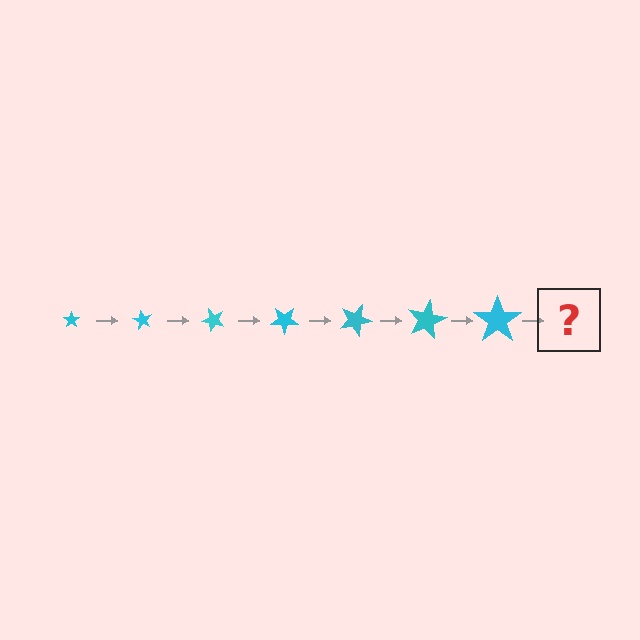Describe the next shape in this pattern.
It should be a star, larger than the previous one and rotated 420 degrees from the start.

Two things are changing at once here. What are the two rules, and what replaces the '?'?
The two rules are that the star grows larger each step and it rotates 60 degrees each step. The '?' should be a star, larger than the previous one and rotated 420 degrees from the start.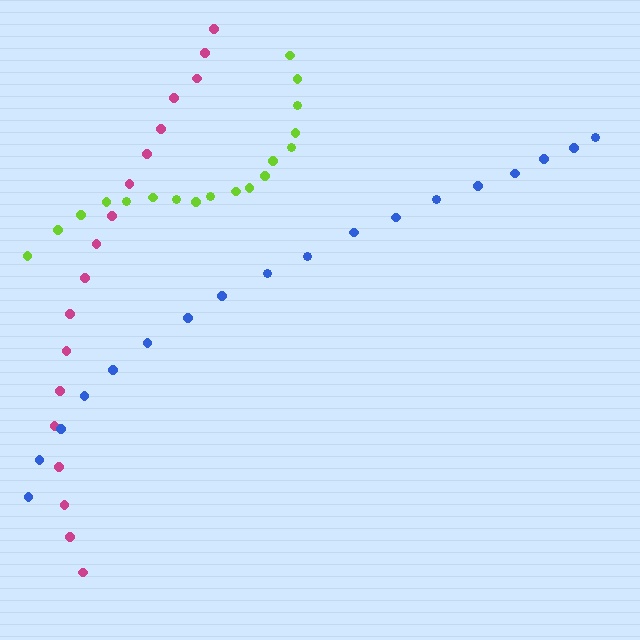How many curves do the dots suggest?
There are 3 distinct paths.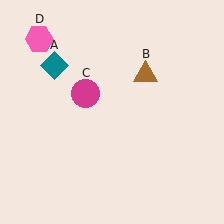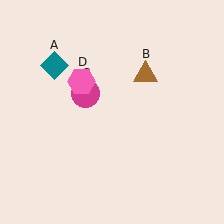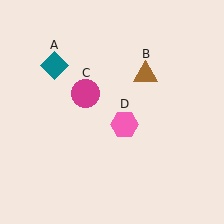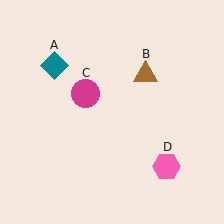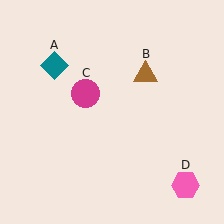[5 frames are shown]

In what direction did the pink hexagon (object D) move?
The pink hexagon (object D) moved down and to the right.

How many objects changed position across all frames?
1 object changed position: pink hexagon (object D).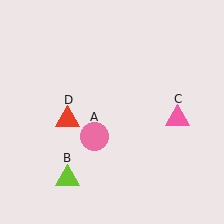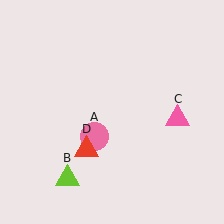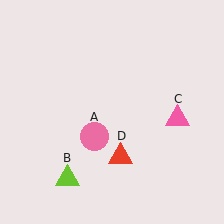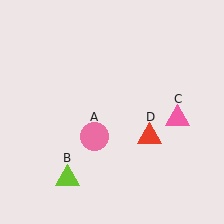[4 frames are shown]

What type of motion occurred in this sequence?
The red triangle (object D) rotated counterclockwise around the center of the scene.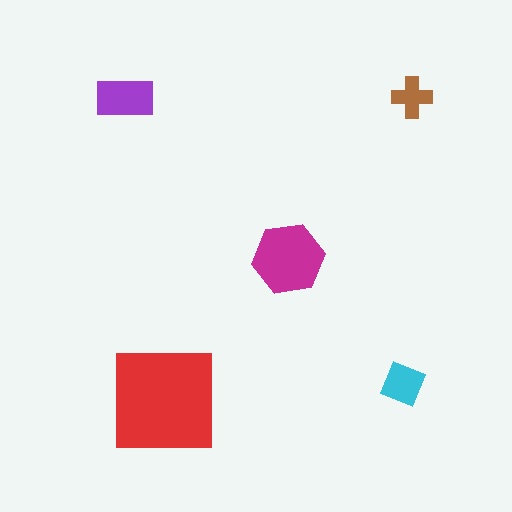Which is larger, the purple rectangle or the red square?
The red square.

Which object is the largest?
The red square.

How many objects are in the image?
There are 5 objects in the image.